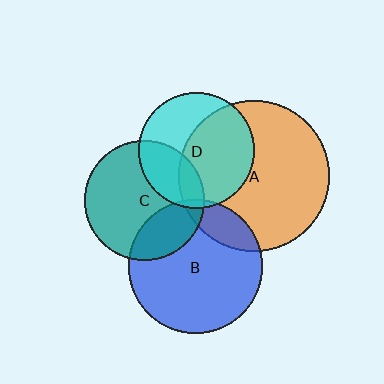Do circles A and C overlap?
Yes.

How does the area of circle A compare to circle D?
Approximately 1.7 times.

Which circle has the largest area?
Circle A (orange).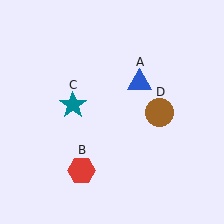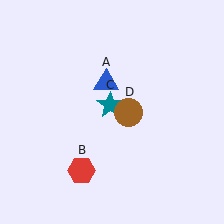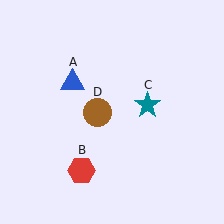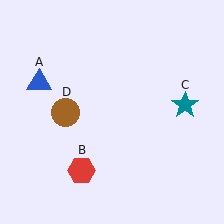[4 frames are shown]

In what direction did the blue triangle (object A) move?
The blue triangle (object A) moved left.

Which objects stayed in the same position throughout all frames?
Red hexagon (object B) remained stationary.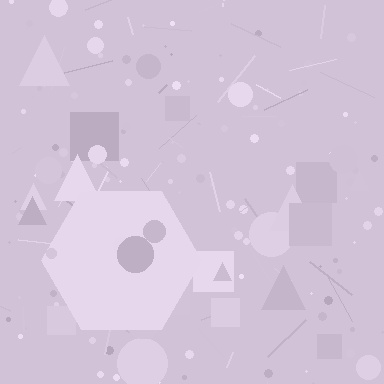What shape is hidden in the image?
A hexagon is hidden in the image.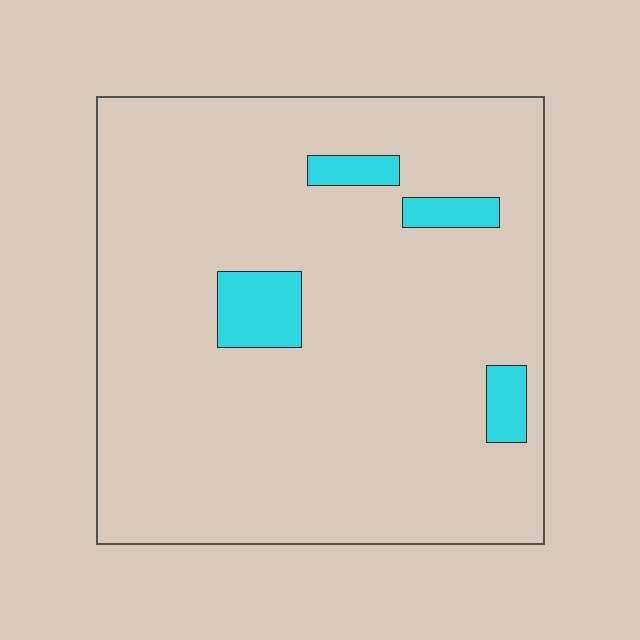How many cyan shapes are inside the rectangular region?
4.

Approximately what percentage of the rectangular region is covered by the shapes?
Approximately 10%.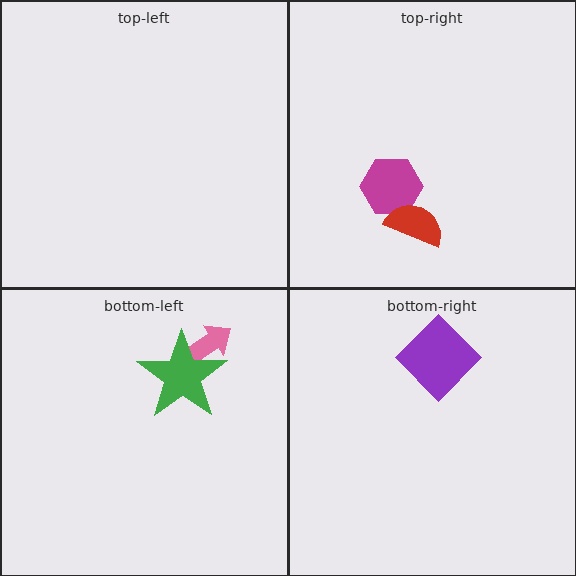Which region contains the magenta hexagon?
The top-right region.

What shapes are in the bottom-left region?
The pink arrow, the green star.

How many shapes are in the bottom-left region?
2.